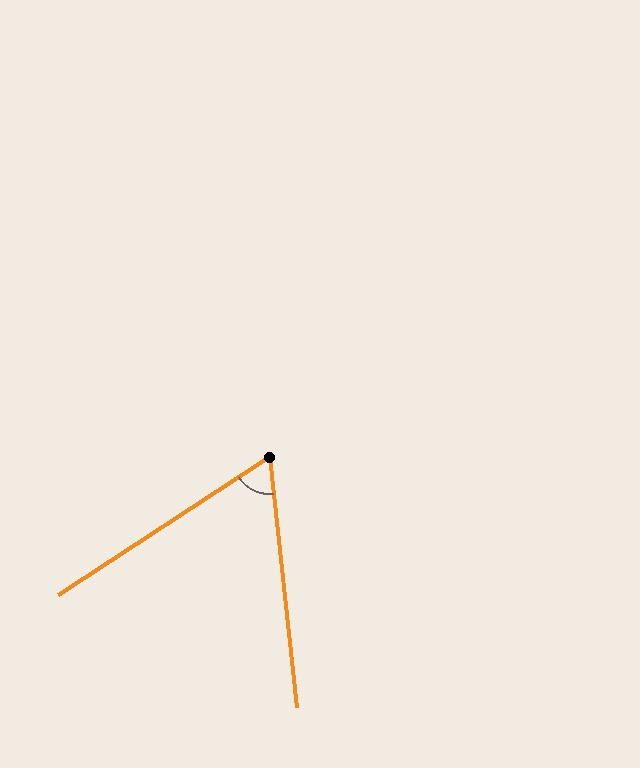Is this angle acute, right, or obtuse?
It is acute.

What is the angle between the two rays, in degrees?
Approximately 63 degrees.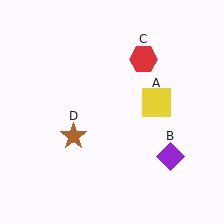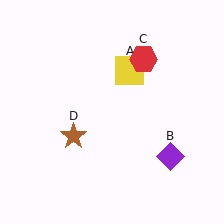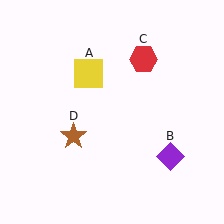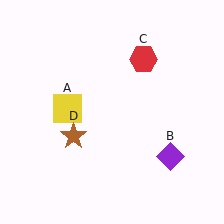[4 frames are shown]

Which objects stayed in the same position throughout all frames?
Purple diamond (object B) and red hexagon (object C) and brown star (object D) remained stationary.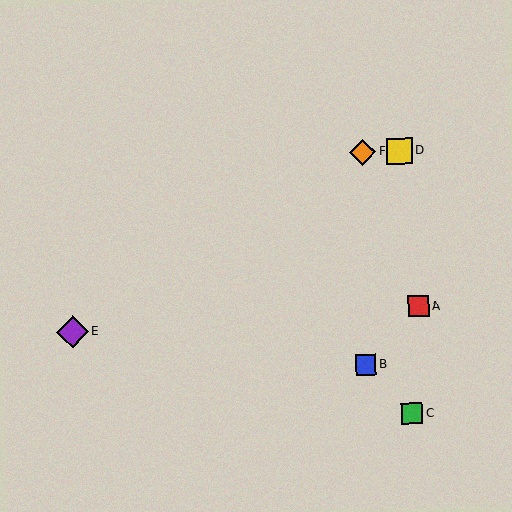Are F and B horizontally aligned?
No, F is at y≈152 and B is at y≈365.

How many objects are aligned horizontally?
2 objects (D, F) are aligned horizontally.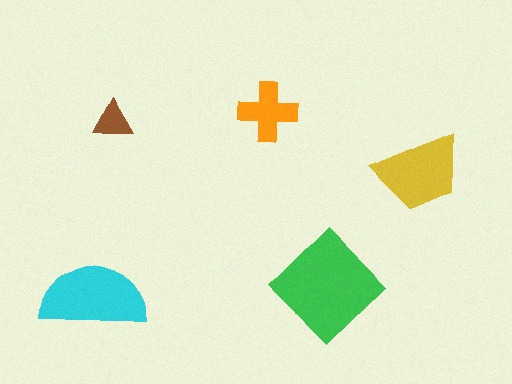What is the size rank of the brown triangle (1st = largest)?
5th.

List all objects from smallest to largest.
The brown triangle, the orange cross, the yellow trapezoid, the cyan semicircle, the green diamond.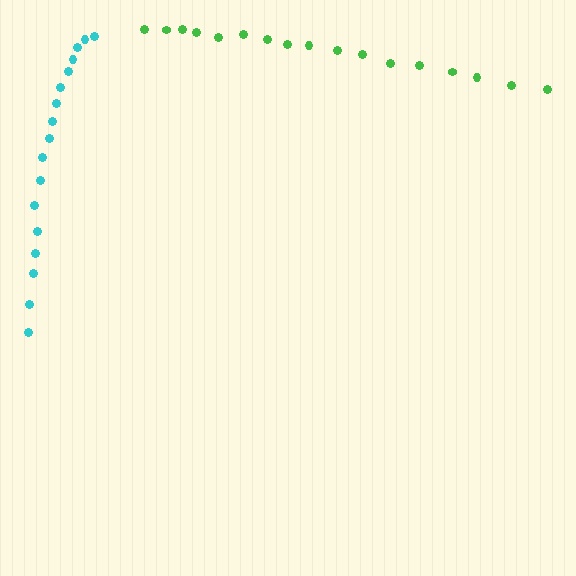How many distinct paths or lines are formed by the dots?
There are 2 distinct paths.